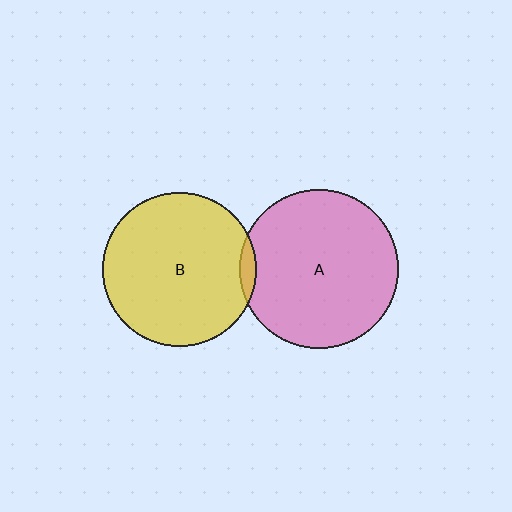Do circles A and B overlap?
Yes.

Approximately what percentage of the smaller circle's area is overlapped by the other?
Approximately 5%.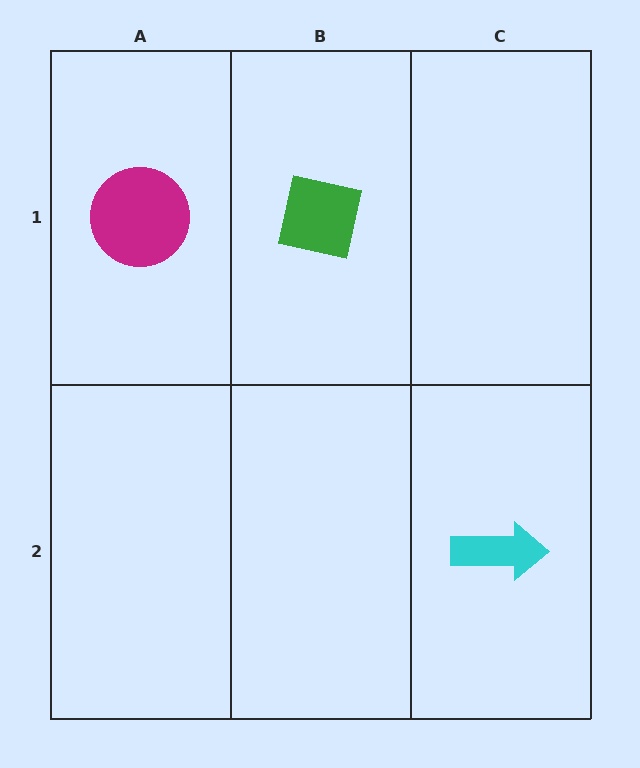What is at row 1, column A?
A magenta circle.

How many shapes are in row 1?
2 shapes.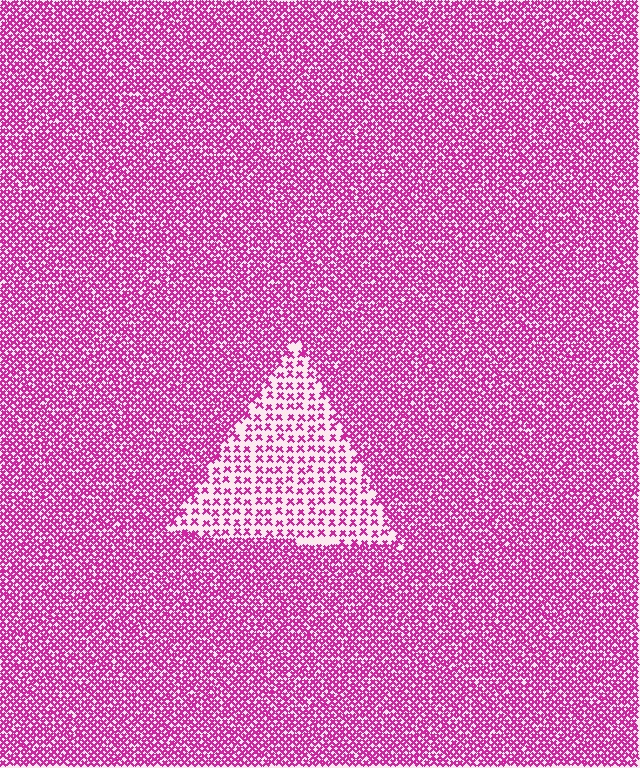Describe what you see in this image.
The image contains small magenta elements arranged at two different densities. A triangle-shaped region is visible where the elements are less densely packed than the surrounding area.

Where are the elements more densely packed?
The elements are more densely packed outside the triangle boundary.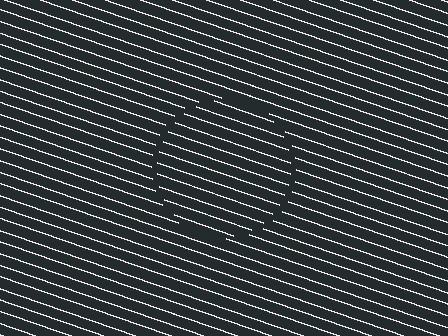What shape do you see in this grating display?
An illusory circle. The interior of the shape contains the same grating, shifted by half a period — the contour is defined by the phase discontinuity where line-ends from the inner and outer gratings abut.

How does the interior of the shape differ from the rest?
The interior of the shape contains the same grating, shifted by half a period — the contour is defined by the phase discontinuity where line-ends from the inner and outer gratings abut.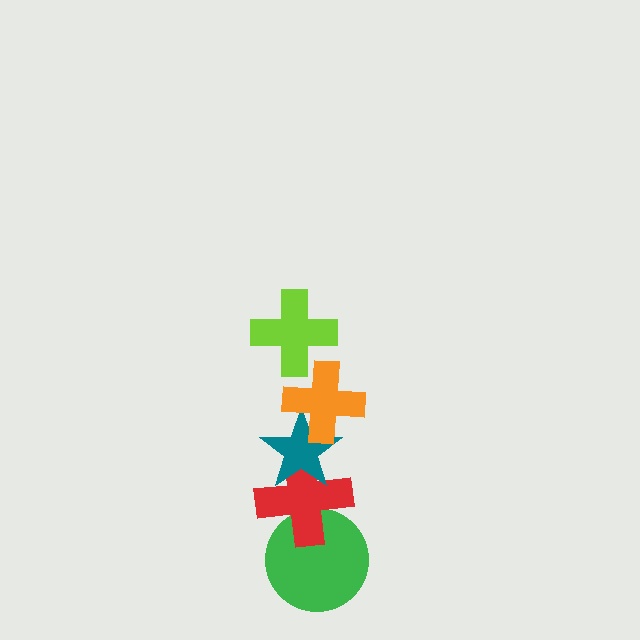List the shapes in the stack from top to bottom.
From top to bottom: the lime cross, the orange cross, the teal star, the red cross, the green circle.